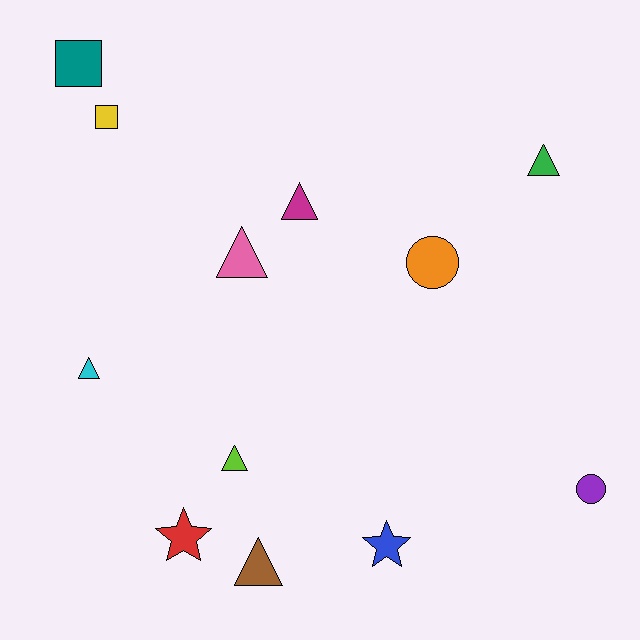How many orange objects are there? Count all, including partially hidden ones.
There is 1 orange object.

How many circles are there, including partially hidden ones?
There are 2 circles.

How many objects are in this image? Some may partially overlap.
There are 12 objects.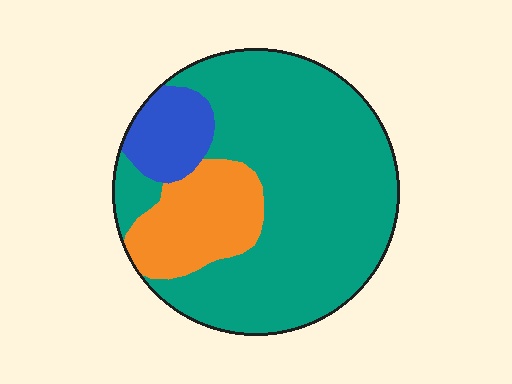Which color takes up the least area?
Blue, at roughly 10%.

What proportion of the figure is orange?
Orange covers 18% of the figure.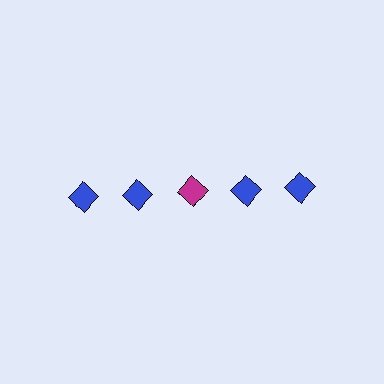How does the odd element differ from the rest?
It has a different color: magenta instead of blue.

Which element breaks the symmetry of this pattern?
The magenta diamond in the top row, center column breaks the symmetry. All other shapes are blue diamonds.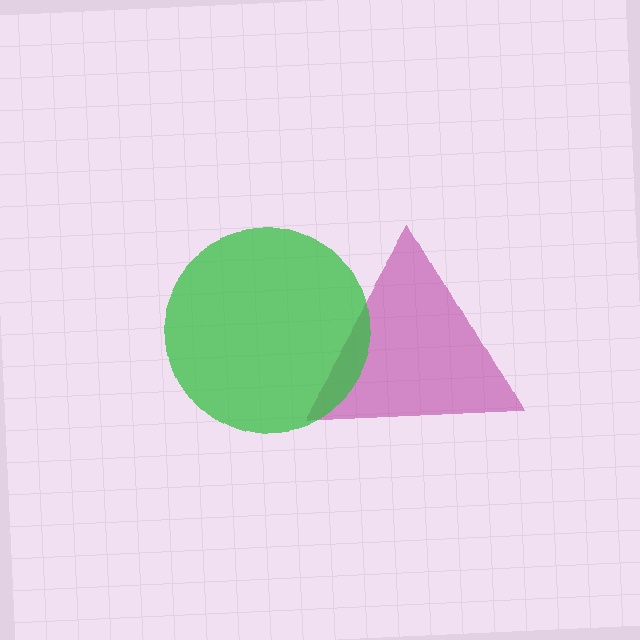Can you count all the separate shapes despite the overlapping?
Yes, there are 2 separate shapes.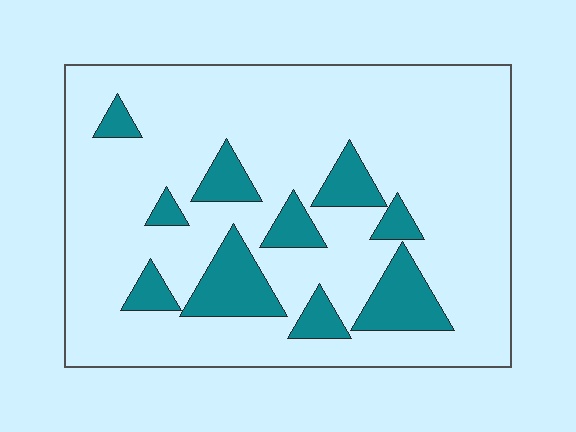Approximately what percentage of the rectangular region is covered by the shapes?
Approximately 20%.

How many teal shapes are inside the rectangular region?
10.